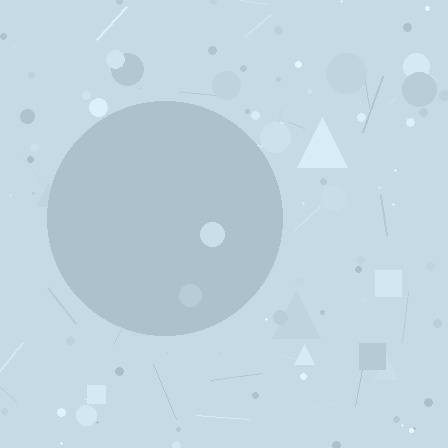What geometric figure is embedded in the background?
A circle is embedded in the background.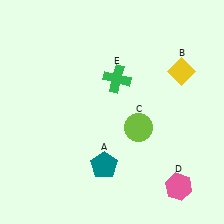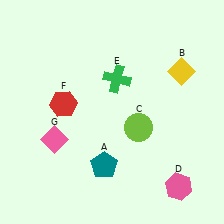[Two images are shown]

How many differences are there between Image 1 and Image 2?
There are 2 differences between the two images.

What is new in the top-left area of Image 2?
A red hexagon (F) was added in the top-left area of Image 2.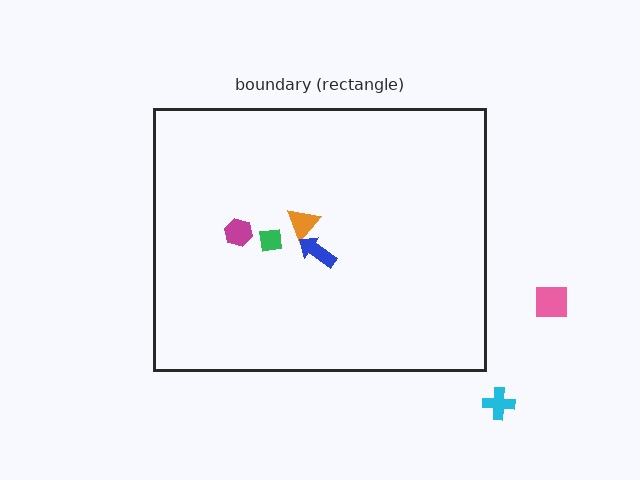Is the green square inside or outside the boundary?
Inside.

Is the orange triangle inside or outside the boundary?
Inside.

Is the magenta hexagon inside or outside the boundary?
Inside.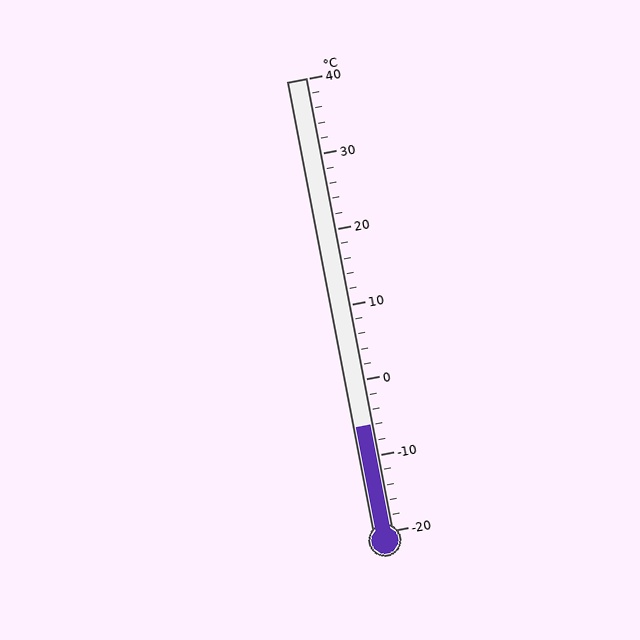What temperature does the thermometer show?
The thermometer shows approximately -6°C.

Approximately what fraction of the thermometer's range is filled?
The thermometer is filled to approximately 25% of its range.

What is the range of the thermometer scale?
The thermometer scale ranges from -20°C to 40°C.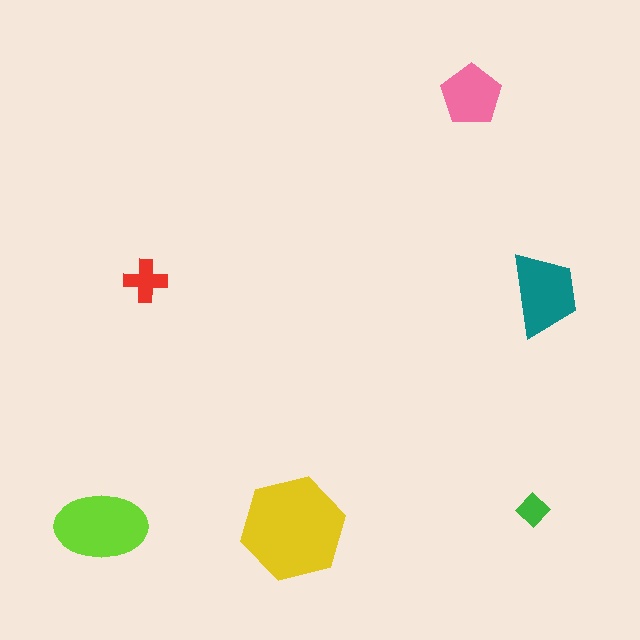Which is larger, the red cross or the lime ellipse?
The lime ellipse.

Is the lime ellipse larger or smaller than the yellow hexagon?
Smaller.